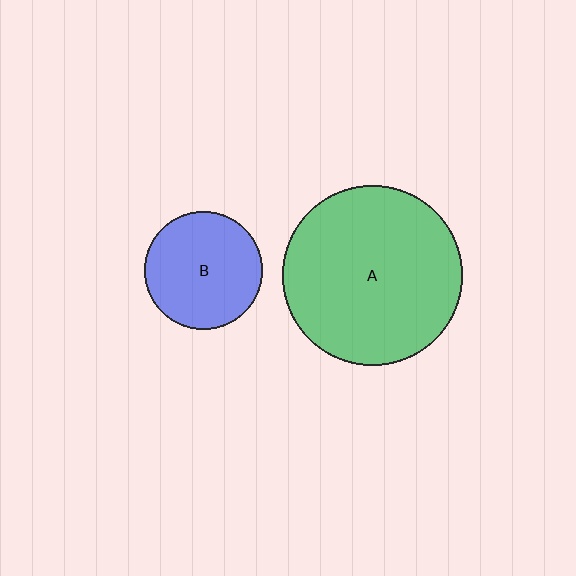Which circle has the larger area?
Circle A (green).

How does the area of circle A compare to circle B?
Approximately 2.4 times.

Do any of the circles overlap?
No, none of the circles overlap.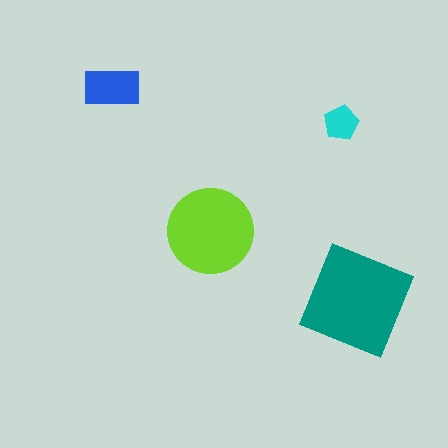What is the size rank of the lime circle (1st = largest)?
2nd.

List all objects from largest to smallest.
The teal square, the lime circle, the blue rectangle, the cyan pentagon.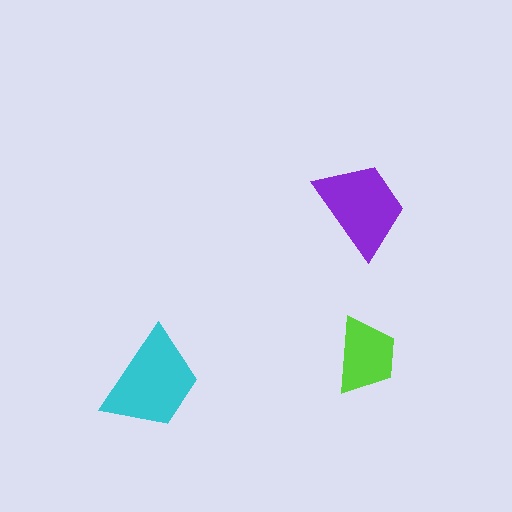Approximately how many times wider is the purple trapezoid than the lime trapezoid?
About 1.5 times wider.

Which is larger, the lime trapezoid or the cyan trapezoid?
The cyan one.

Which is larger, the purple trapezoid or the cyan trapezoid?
The cyan one.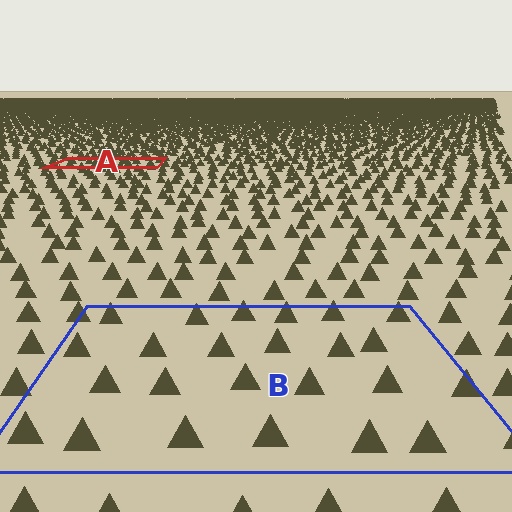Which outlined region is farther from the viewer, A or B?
Region A is farther from the viewer — the texture elements inside it appear smaller and more densely packed.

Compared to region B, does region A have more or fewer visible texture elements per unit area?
Region A has more texture elements per unit area — they are packed more densely because it is farther away.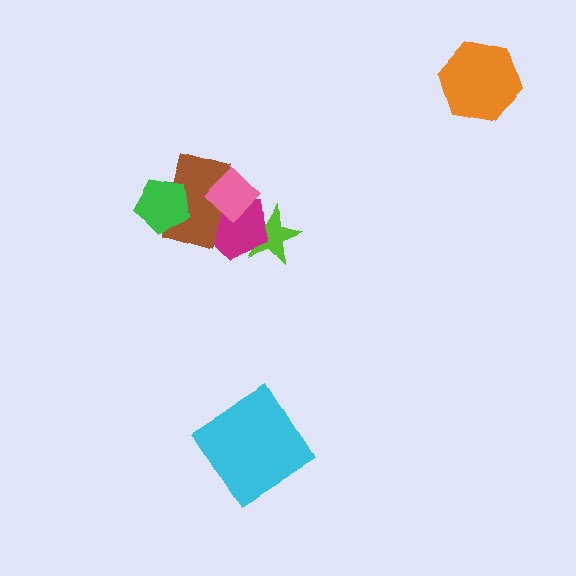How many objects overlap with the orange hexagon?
0 objects overlap with the orange hexagon.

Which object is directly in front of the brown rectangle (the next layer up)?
The green pentagon is directly in front of the brown rectangle.